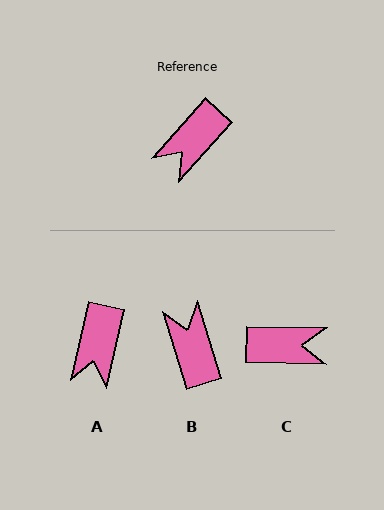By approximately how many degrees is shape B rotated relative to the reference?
Approximately 121 degrees clockwise.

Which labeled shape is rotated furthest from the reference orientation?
C, about 131 degrees away.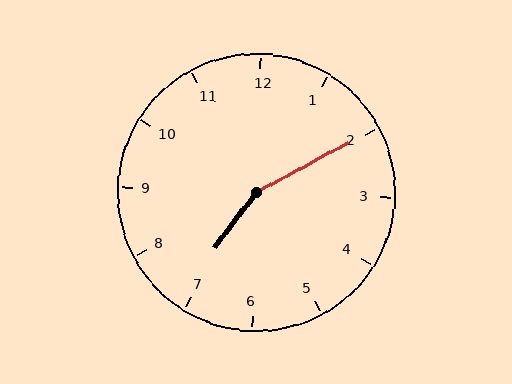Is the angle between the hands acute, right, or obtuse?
It is obtuse.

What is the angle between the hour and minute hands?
Approximately 155 degrees.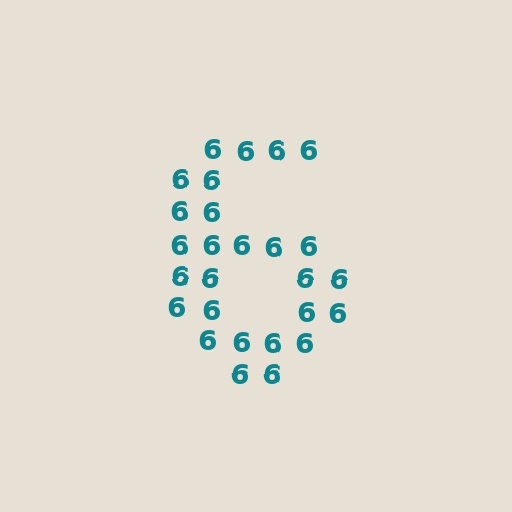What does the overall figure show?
The overall figure shows the digit 6.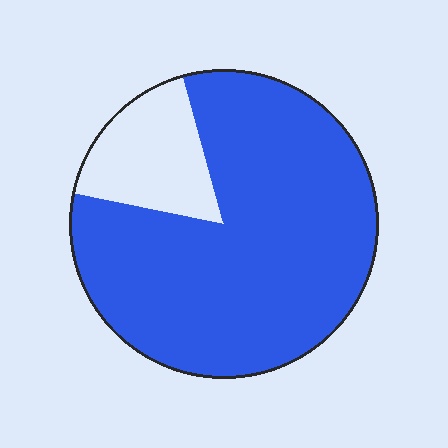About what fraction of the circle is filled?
About five sixths (5/6).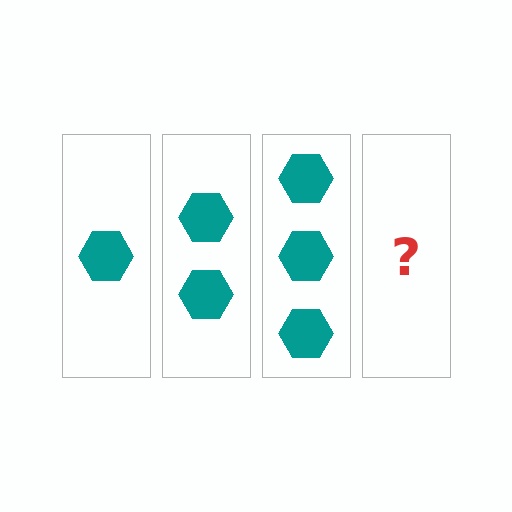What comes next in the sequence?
The next element should be 4 hexagons.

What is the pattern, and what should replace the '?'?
The pattern is that each step adds one more hexagon. The '?' should be 4 hexagons.